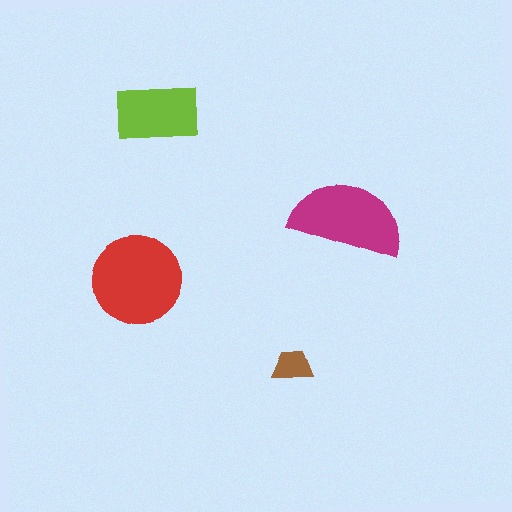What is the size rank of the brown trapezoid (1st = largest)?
4th.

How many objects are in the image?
There are 4 objects in the image.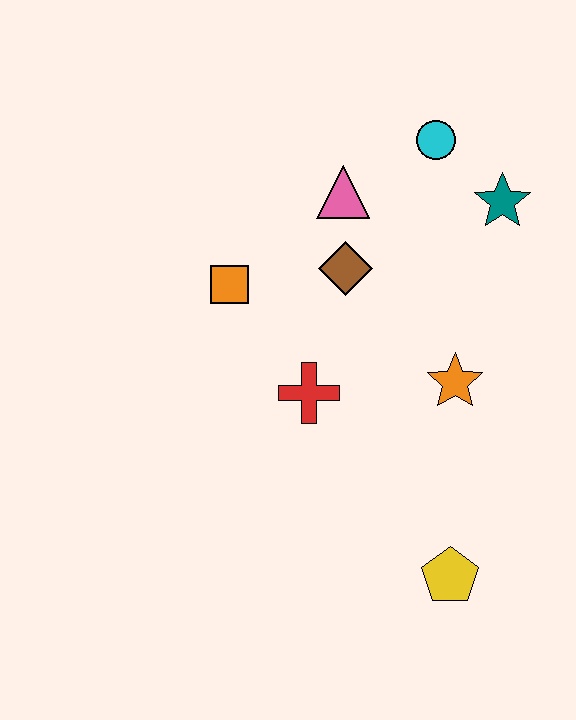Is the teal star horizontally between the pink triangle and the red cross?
No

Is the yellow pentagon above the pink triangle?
No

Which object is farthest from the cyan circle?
The yellow pentagon is farthest from the cyan circle.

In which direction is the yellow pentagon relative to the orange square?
The yellow pentagon is below the orange square.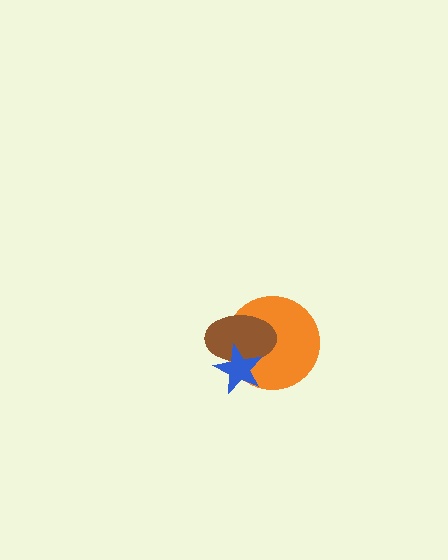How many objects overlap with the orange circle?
2 objects overlap with the orange circle.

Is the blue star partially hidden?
No, no other shape covers it.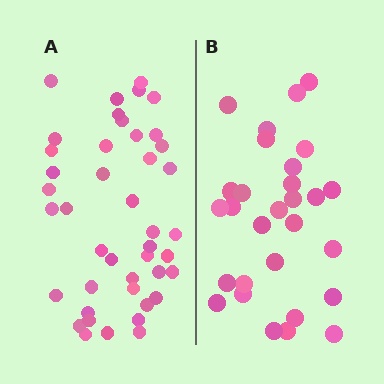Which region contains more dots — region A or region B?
Region A (the left region) has more dots.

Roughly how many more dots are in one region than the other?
Region A has approximately 15 more dots than region B.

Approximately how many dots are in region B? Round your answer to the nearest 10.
About 30 dots. (The exact count is 29, which rounds to 30.)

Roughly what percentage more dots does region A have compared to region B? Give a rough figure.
About 50% more.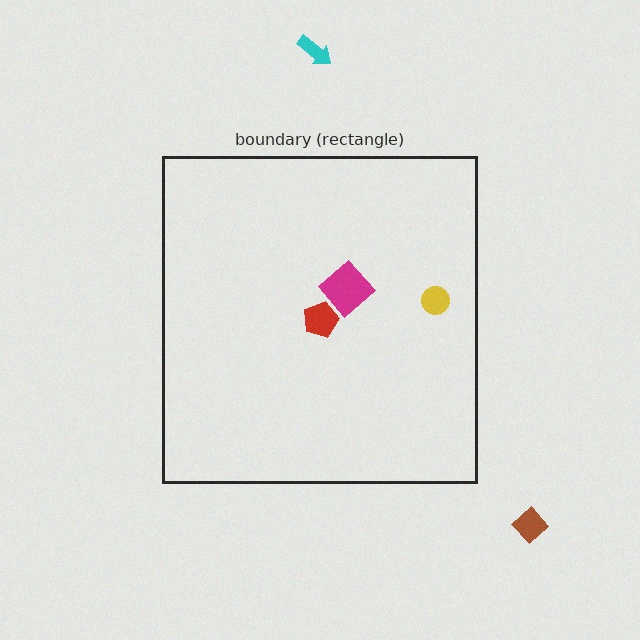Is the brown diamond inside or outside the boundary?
Outside.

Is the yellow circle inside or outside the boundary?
Inside.